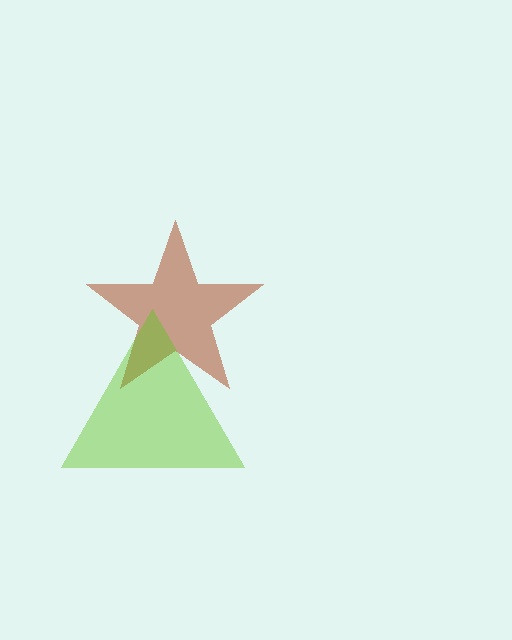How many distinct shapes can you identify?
There are 2 distinct shapes: a brown star, a lime triangle.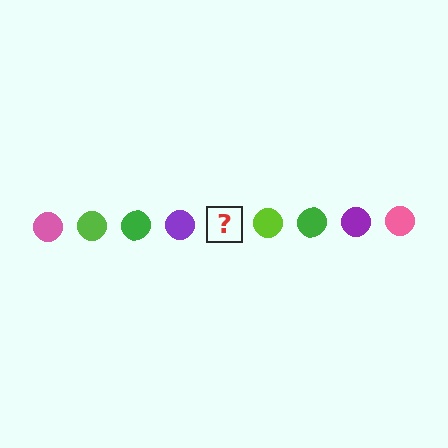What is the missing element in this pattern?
The missing element is a pink circle.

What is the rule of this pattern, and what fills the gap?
The rule is that the pattern cycles through pink, lime, green, purple circles. The gap should be filled with a pink circle.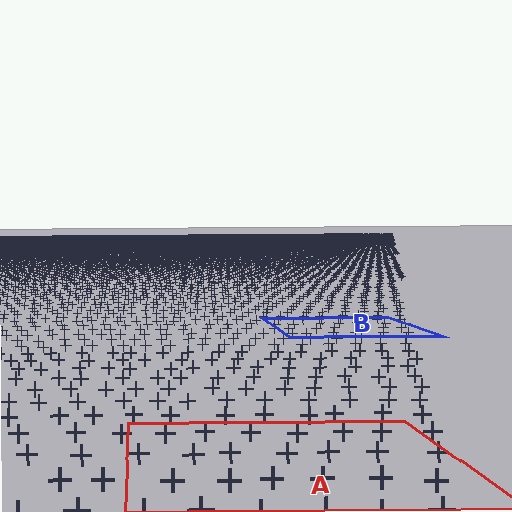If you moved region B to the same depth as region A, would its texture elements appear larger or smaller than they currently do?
They would appear larger. At a closer depth, the same texture elements are projected at a bigger on-screen size.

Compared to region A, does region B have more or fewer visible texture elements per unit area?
Region B has more texture elements per unit area — they are packed more densely because it is farther away.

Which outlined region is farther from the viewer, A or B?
Region B is farther from the viewer — the texture elements inside it appear smaller and more densely packed.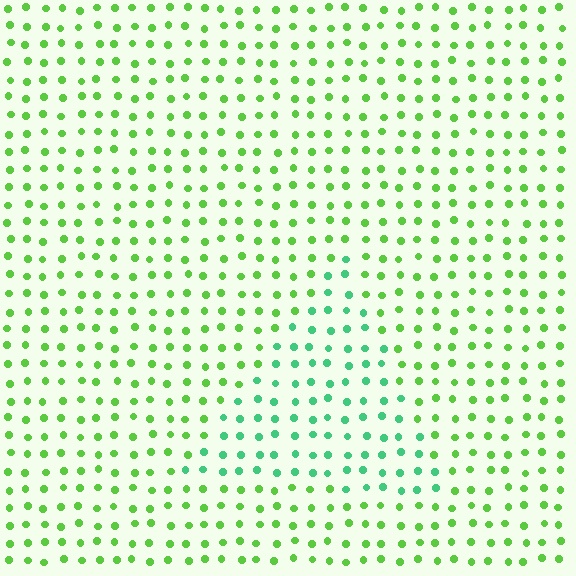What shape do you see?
I see a triangle.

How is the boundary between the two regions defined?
The boundary is defined purely by a slight shift in hue (about 38 degrees). Spacing, size, and orientation are identical on both sides.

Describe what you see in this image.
The image is filled with small lime elements in a uniform arrangement. A triangle-shaped region is visible where the elements are tinted to a slightly different hue, forming a subtle color boundary.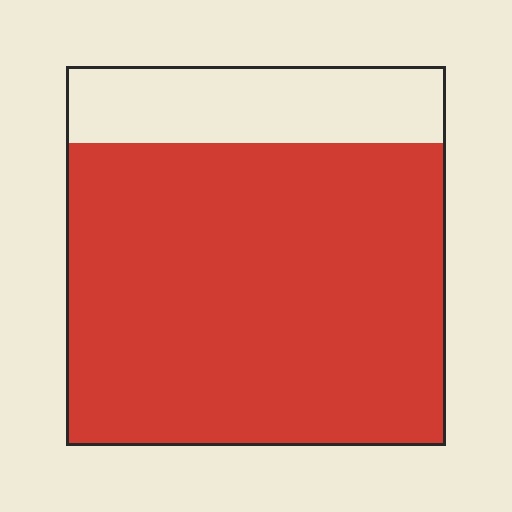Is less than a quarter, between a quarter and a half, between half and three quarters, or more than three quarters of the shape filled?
More than three quarters.